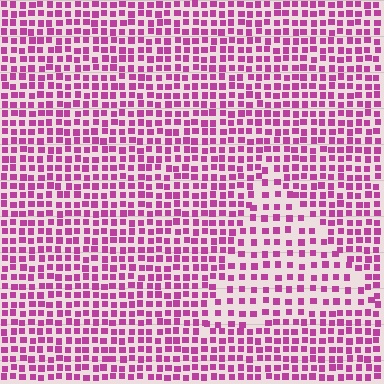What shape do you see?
I see a triangle.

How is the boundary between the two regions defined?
The boundary is defined by a change in element density (approximately 1.7x ratio). All elements are the same color, size, and shape.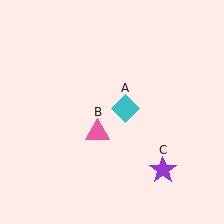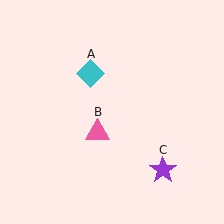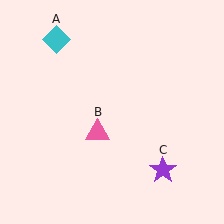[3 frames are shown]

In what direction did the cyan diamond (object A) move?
The cyan diamond (object A) moved up and to the left.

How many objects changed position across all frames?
1 object changed position: cyan diamond (object A).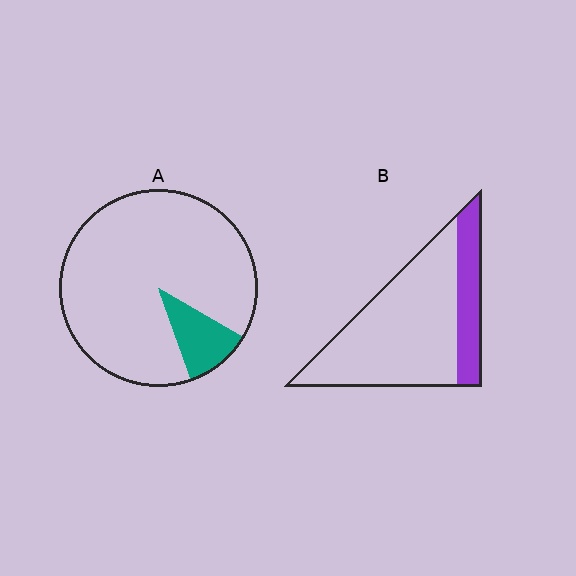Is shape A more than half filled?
No.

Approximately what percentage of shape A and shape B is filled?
A is approximately 10% and B is approximately 25%.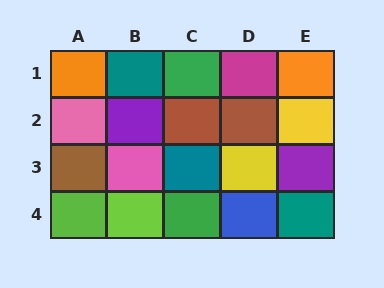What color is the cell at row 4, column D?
Blue.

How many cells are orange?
2 cells are orange.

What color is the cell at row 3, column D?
Yellow.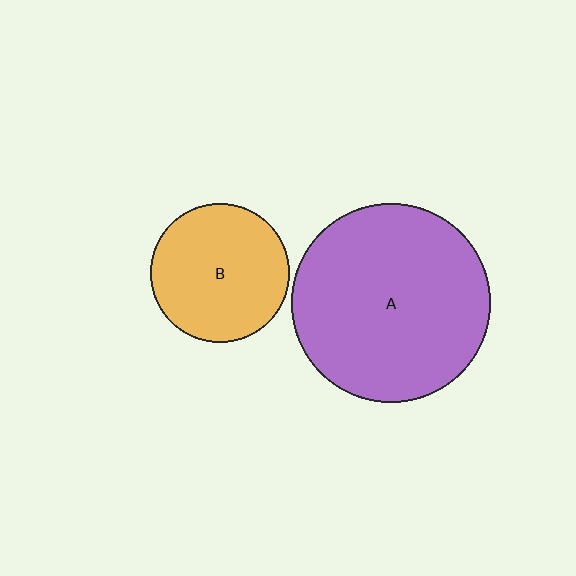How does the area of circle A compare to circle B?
Approximately 2.0 times.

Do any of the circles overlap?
No, none of the circles overlap.